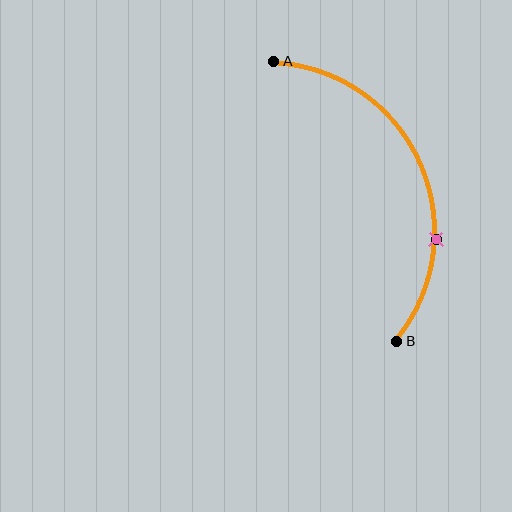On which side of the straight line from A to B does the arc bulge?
The arc bulges to the right of the straight line connecting A and B.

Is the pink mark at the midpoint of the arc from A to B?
No. The pink mark lies on the arc but is closer to endpoint B. The arc midpoint would be at the point on the curve equidistant along the arc from both A and B.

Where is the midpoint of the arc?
The arc midpoint is the point on the curve farthest from the straight line joining A and B. It sits to the right of that line.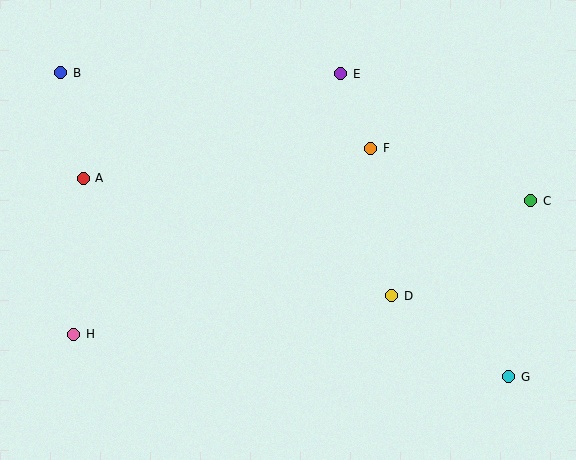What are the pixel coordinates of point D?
Point D is at (392, 296).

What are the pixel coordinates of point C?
Point C is at (531, 201).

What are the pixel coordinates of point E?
Point E is at (341, 74).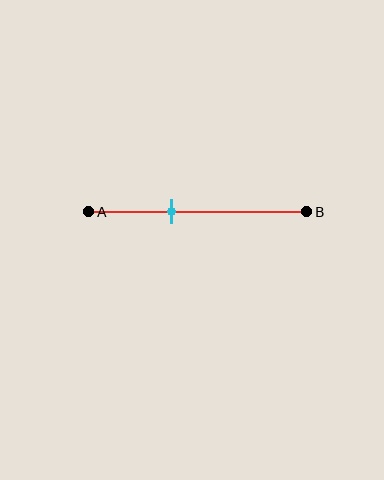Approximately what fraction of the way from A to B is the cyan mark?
The cyan mark is approximately 40% of the way from A to B.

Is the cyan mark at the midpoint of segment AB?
No, the mark is at about 40% from A, not at the 50% midpoint.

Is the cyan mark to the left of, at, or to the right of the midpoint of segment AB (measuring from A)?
The cyan mark is to the left of the midpoint of segment AB.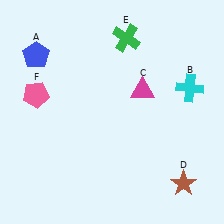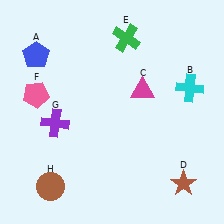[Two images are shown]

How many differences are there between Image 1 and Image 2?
There are 2 differences between the two images.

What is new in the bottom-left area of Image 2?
A brown circle (H) was added in the bottom-left area of Image 2.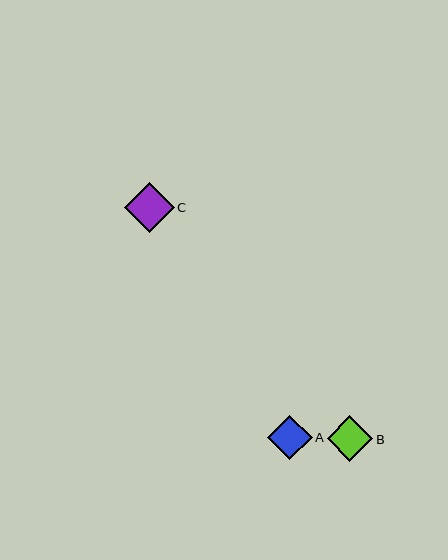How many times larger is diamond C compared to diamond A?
Diamond C is approximately 1.1 times the size of diamond A.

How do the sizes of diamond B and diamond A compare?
Diamond B and diamond A are approximately the same size.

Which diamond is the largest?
Diamond C is the largest with a size of approximately 50 pixels.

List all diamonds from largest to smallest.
From largest to smallest: C, B, A.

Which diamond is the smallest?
Diamond A is the smallest with a size of approximately 45 pixels.